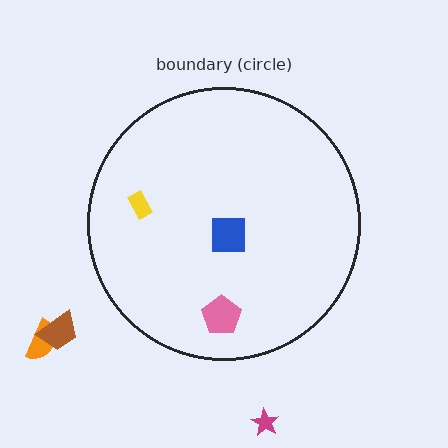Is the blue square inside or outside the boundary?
Inside.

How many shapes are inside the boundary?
3 inside, 3 outside.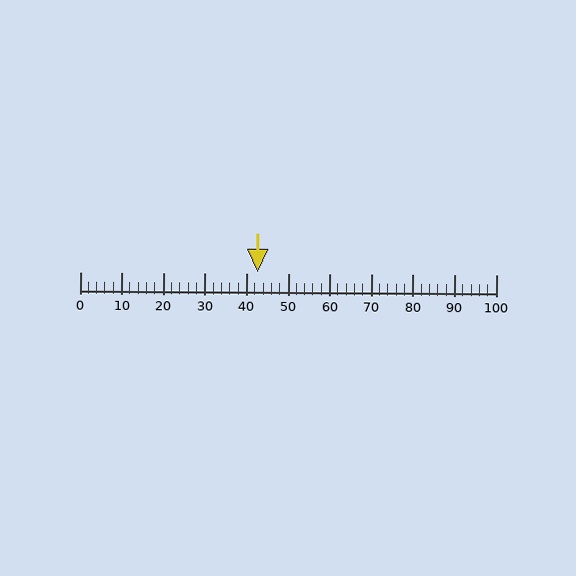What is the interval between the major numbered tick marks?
The major tick marks are spaced 10 units apart.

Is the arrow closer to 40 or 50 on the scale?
The arrow is closer to 40.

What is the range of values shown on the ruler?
The ruler shows values from 0 to 100.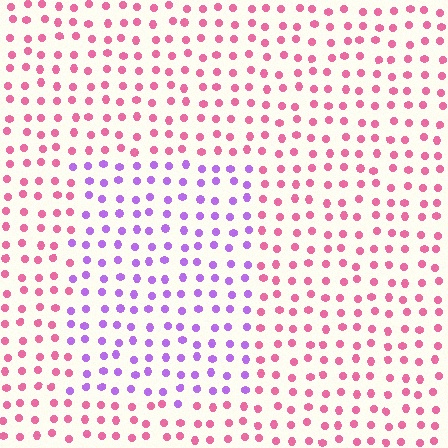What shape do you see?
I see a rectangle.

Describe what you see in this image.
The image is filled with small pink elements in a uniform arrangement. A rectangle-shaped region is visible where the elements are tinted to a slightly different hue, forming a subtle color boundary.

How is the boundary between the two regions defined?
The boundary is defined purely by a slight shift in hue (about 57 degrees). Spacing, size, and orientation are identical on both sides.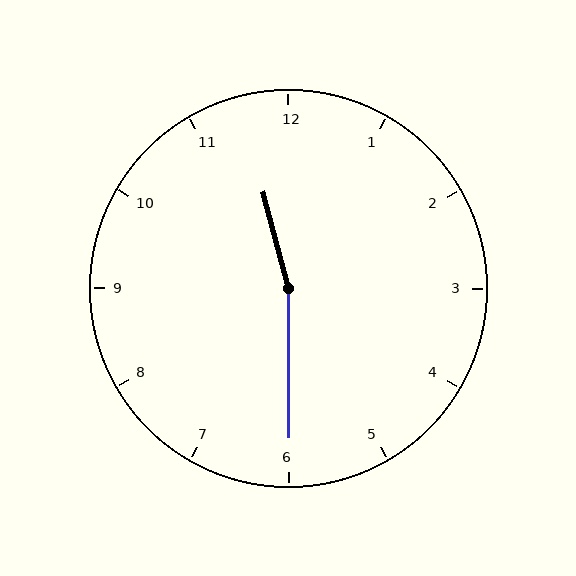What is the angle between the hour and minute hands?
Approximately 165 degrees.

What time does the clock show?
11:30.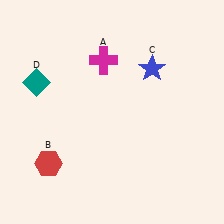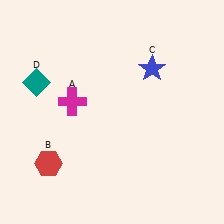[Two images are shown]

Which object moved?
The magenta cross (A) moved down.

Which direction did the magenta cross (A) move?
The magenta cross (A) moved down.